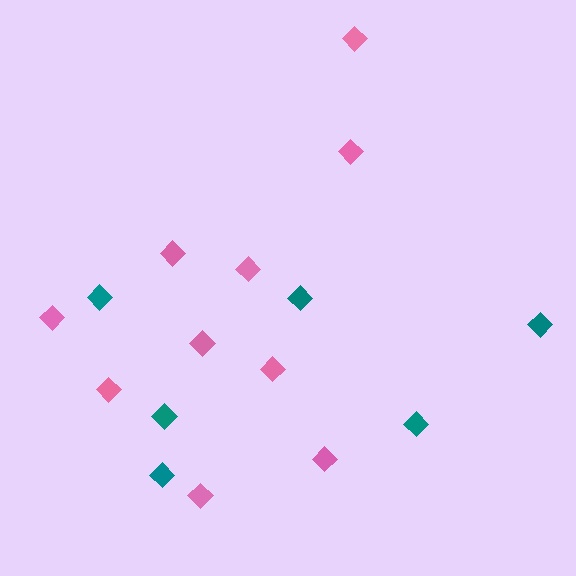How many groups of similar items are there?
There are 2 groups: one group of pink diamonds (10) and one group of teal diamonds (6).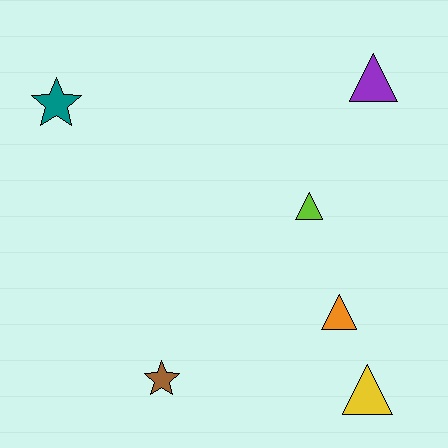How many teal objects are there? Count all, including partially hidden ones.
There is 1 teal object.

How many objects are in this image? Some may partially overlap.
There are 6 objects.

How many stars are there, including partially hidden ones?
There are 2 stars.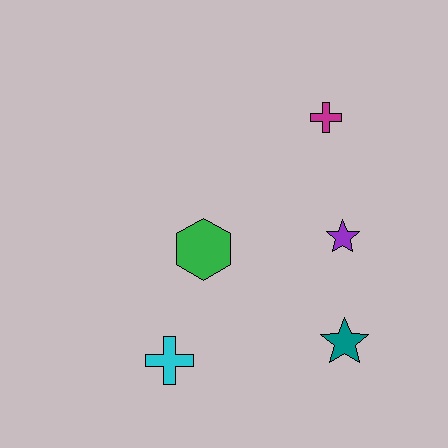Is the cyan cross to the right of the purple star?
No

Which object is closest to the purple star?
The teal star is closest to the purple star.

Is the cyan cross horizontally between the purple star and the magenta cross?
No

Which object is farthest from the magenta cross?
The cyan cross is farthest from the magenta cross.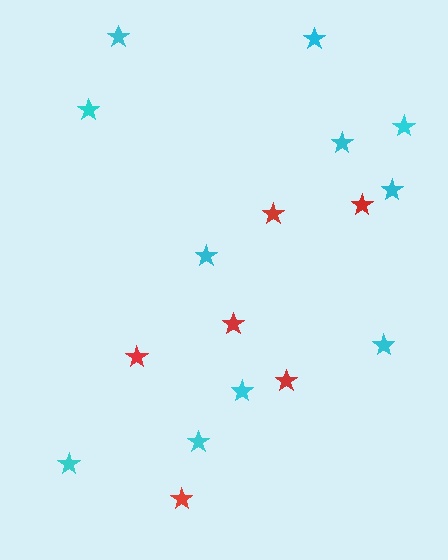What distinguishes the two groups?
There are 2 groups: one group of red stars (6) and one group of cyan stars (11).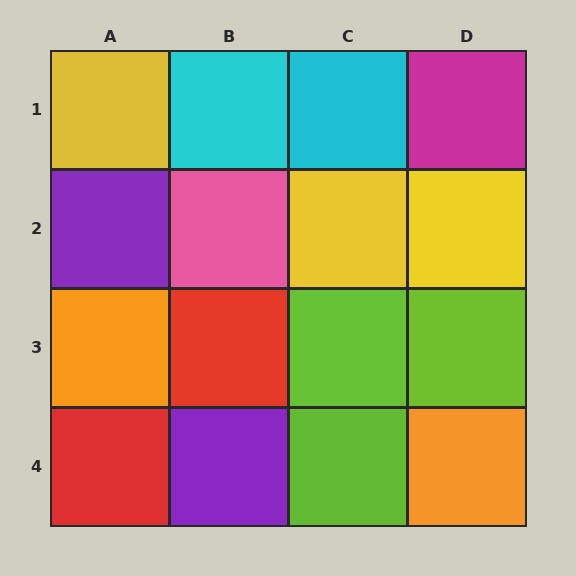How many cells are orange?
2 cells are orange.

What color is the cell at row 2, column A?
Purple.